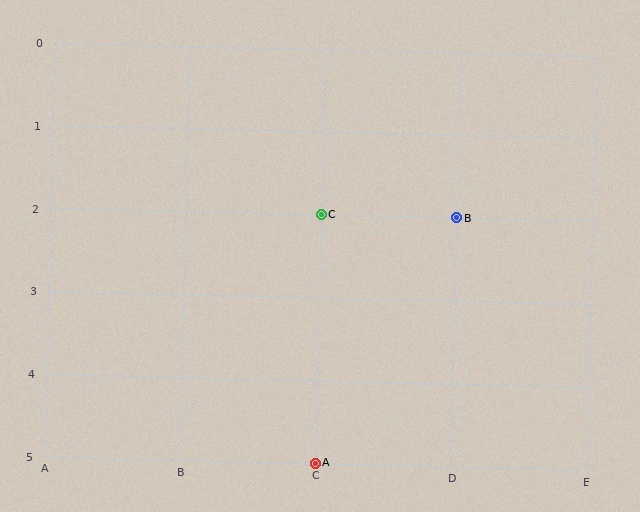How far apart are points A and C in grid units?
Points A and C are 3 rows apart.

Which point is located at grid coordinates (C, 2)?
Point C is at (C, 2).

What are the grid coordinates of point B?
Point B is at grid coordinates (D, 2).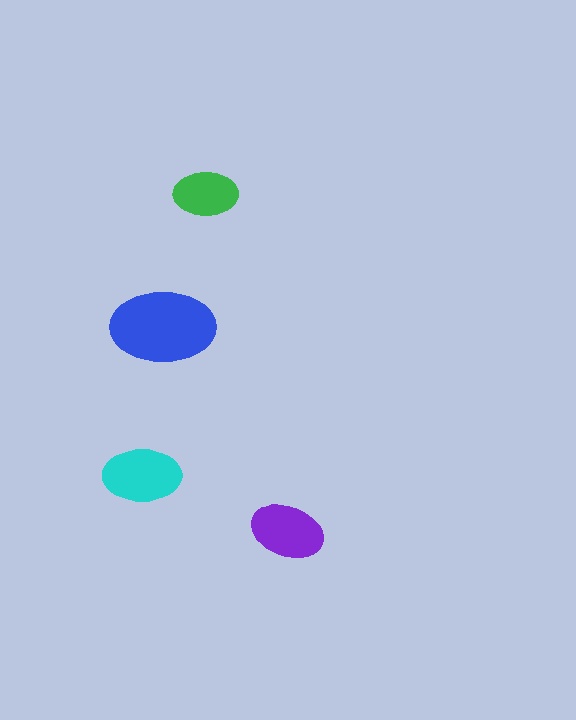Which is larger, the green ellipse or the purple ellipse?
The purple one.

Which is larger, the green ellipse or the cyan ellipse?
The cyan one.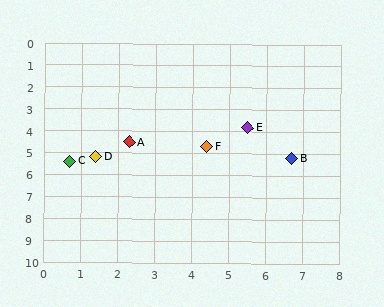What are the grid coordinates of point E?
Point E is at approximately (5.5, 3.8).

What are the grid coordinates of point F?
Point F is at approximately (4.4, 4.7).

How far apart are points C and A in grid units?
Points C and A are about 1.8 grid units apart.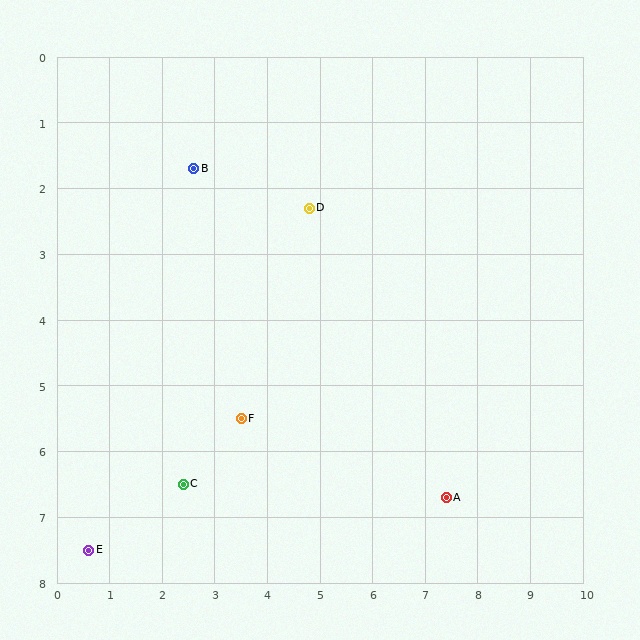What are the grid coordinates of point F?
Point F is at approximately (3.5, 5.5).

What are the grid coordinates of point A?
Point A is at approximately (7.4, 6.7).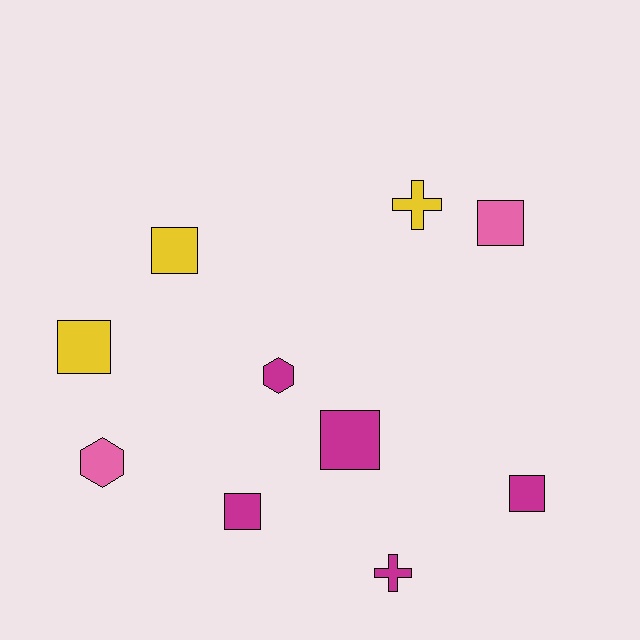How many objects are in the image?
There are 10 objects.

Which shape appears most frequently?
Square, with 6 objects.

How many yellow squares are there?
There are 2 yellow squares.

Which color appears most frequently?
Magenta, with 5 objects.